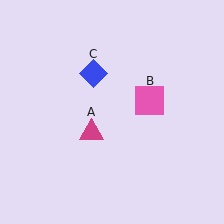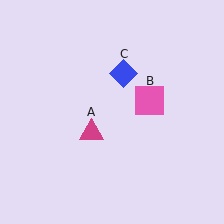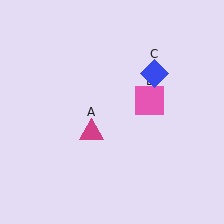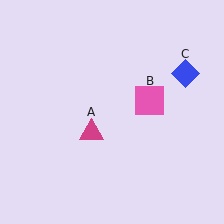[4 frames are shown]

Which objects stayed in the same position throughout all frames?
Magenta triangle (object A) and pink square (object B) remained stationary.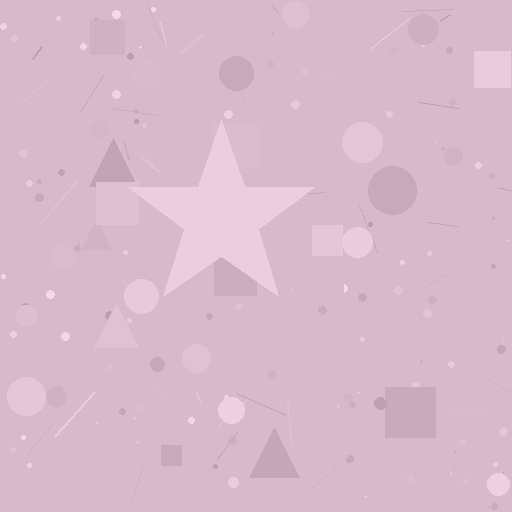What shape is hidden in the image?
A star is hidden in the image.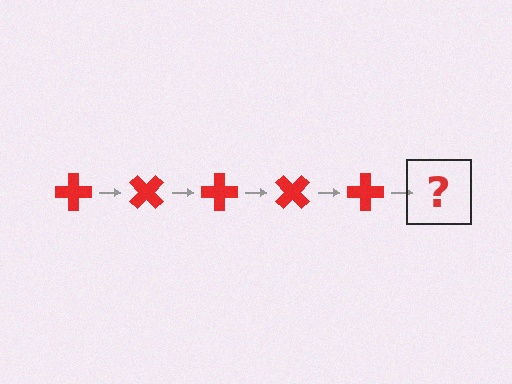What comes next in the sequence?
The next element should be a red cross rotated 225 degrees.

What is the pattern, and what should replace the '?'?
The pattern is that the cross rotates 45 degrees each step. The '?' should be a red cross rotated 225 degrees.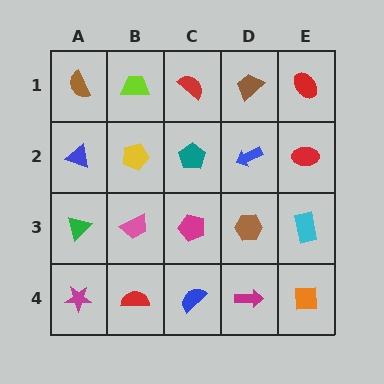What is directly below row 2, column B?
A pink trapezoid.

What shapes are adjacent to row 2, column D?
A brown trapezoid (row 1, column D), a brown hexagon (row 3, column D), a teal pentagon (row 2, column C), a red ellipse (row 2, column E).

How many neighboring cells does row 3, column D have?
4.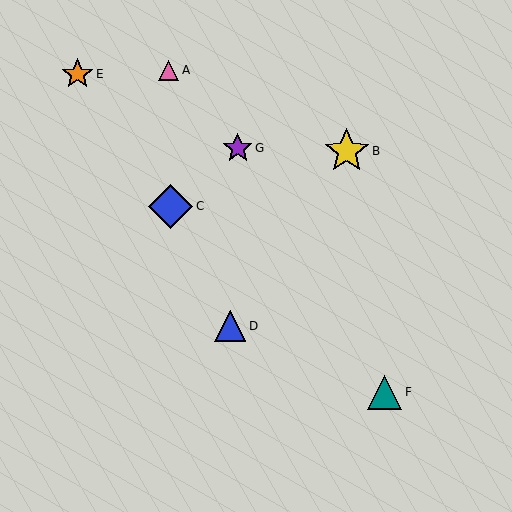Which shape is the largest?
The yellow star (labeled B) is the largest.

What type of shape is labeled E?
Shape E is an orange star.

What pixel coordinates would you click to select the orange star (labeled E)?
Click at (77, 74) to select the orange star E.